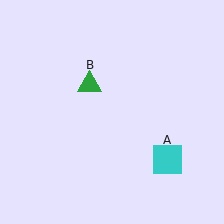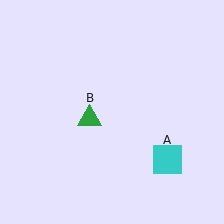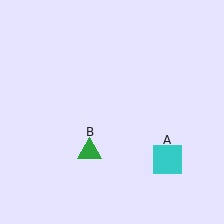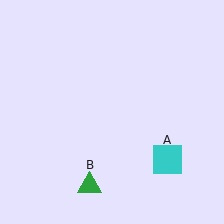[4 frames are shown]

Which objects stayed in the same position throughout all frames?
Cyan square (object A) remained stationary.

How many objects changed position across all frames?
1 object changed position: green triangle (object B).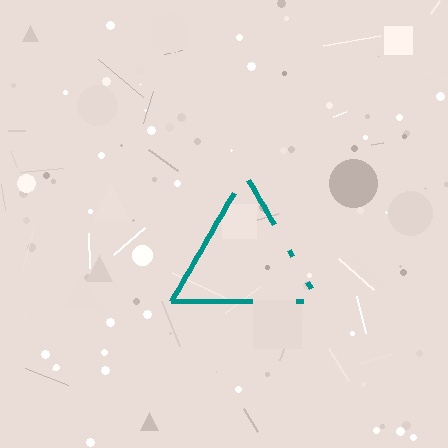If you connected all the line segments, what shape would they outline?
They would outline a triangle.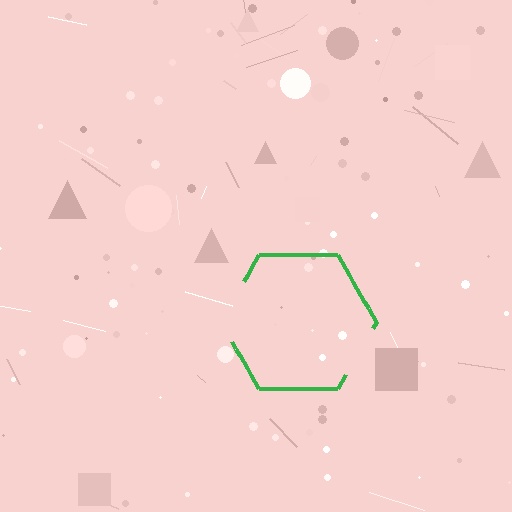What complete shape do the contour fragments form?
The contour fragments form a hexagon.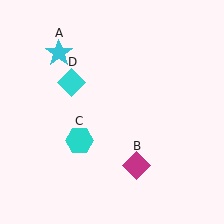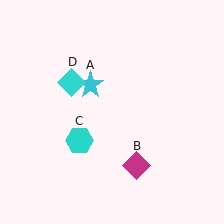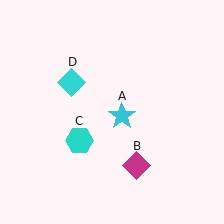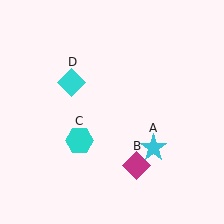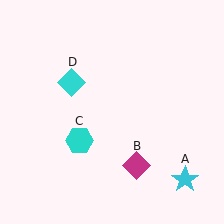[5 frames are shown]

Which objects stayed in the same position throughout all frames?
Magenta diamond (object B) and cyan hexagon (object C) and cyan diamond (object D) remained stationary.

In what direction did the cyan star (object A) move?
The cyan star (object A) moved down and to the right.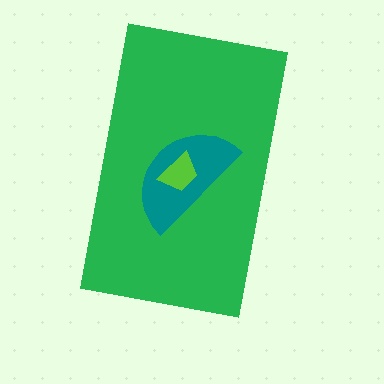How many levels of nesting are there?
3.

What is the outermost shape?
The green rectangle.